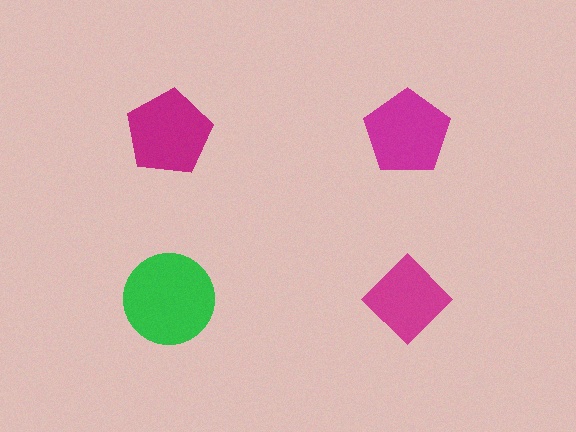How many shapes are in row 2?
2 shapes.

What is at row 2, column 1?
A green circle.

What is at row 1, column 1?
A magenta pentagon.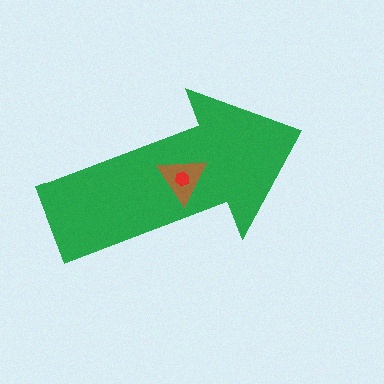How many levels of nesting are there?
3.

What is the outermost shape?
The green arrow.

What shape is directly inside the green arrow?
The brown triangle.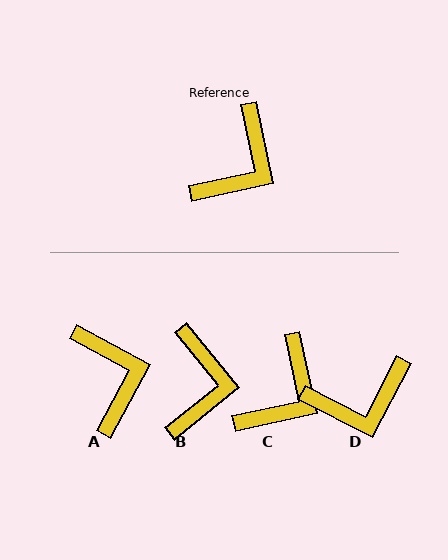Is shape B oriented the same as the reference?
No, it is off by about 27 degrees.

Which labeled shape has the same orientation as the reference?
C.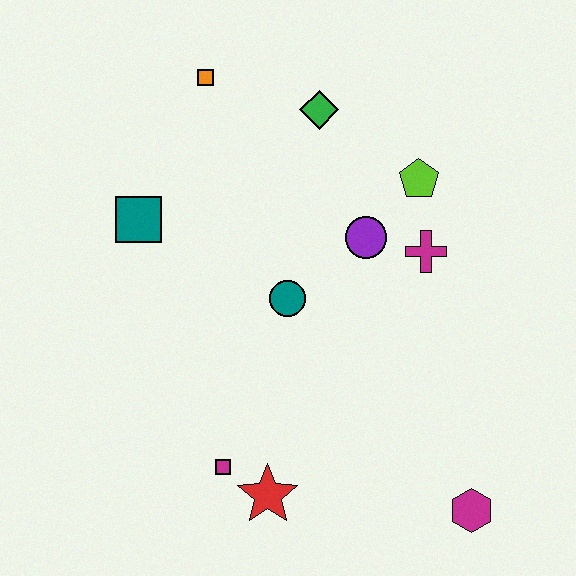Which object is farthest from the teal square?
The magenta hexagon is farthest from the teal square.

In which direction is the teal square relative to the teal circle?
The teal square is to the left of the teal circle.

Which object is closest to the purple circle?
The magenta cross is closest to the purple circle.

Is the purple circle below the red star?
No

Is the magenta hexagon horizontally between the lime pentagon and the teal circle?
No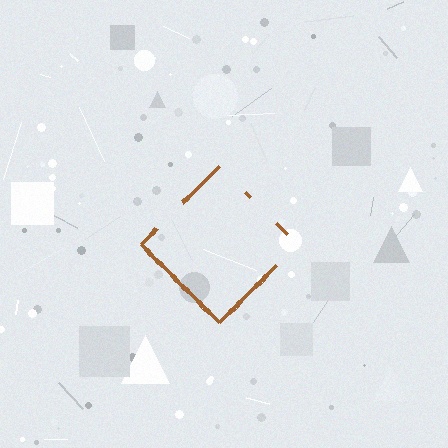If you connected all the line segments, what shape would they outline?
They would outline a diamond.